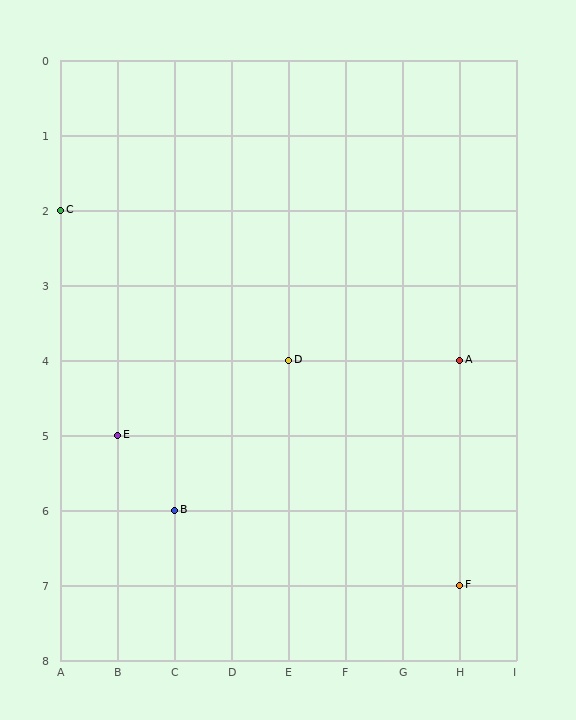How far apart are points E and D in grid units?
Points E and D are 3 columns and 1 row apart (about 3.2 grid units diagonally).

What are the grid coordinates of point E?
Point E is at grid coordinates (B, 5).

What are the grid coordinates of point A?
Point A is at grid coordinates (H, 4).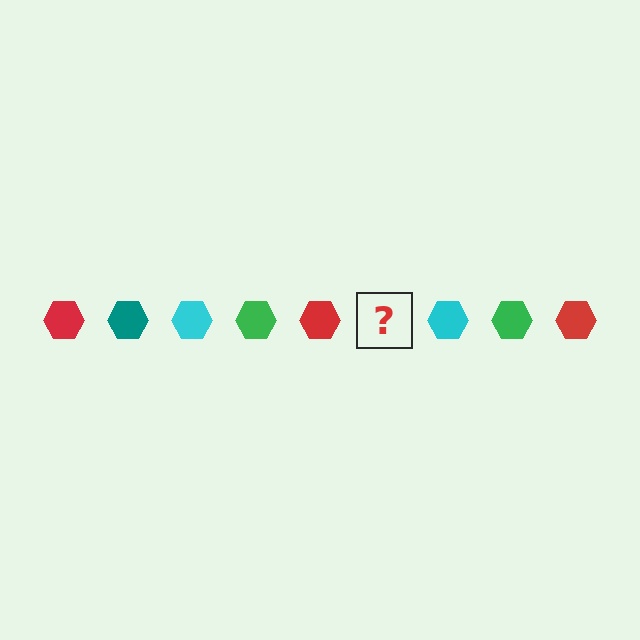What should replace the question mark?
The question mark should be replaced with a teal hexagon.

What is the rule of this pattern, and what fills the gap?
The rule is that the pattern cycles through red, teal, cyan, green hexagons. The gap should be filled with a teal hexagon.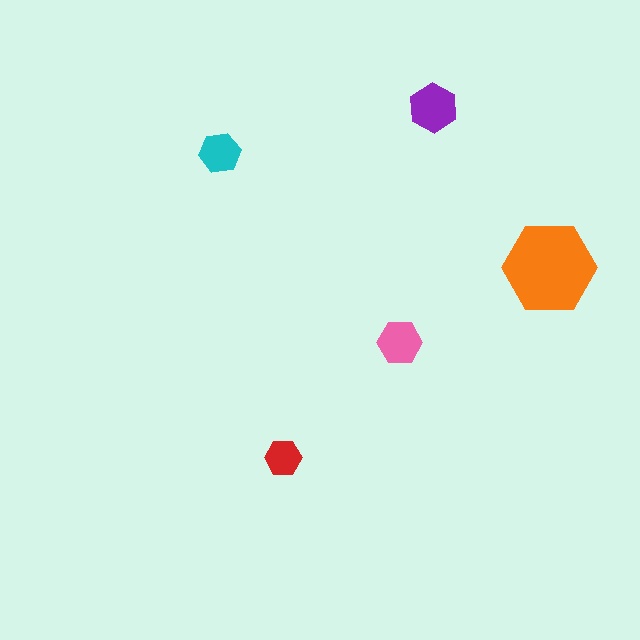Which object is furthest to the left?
The cyan hexagon is leftmost.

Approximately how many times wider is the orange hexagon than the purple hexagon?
About 2 times wider.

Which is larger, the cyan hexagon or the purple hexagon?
The purple one.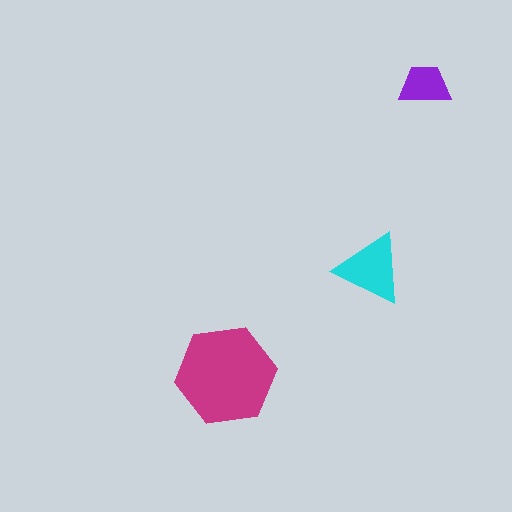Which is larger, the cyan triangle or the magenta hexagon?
The magenta hexagon.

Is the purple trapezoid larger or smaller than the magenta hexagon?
Smaller.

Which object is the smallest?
The purple trapezoid.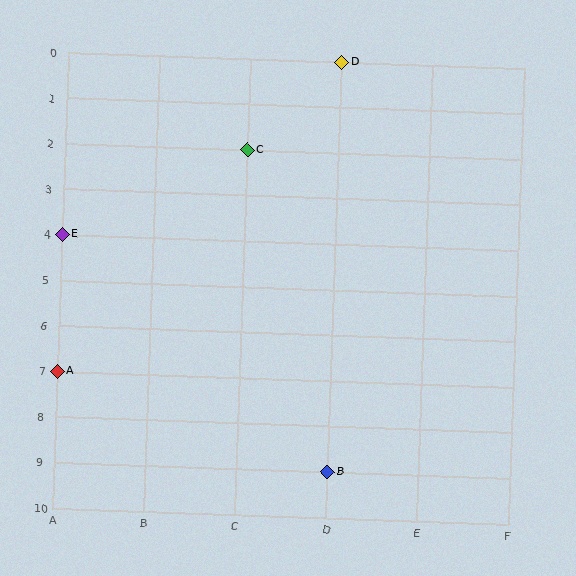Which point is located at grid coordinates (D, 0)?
Point D is at (D, 0).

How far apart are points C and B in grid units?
Points C and B are 1 column and 7 rows apart (about 7.1 grid units diagonally).